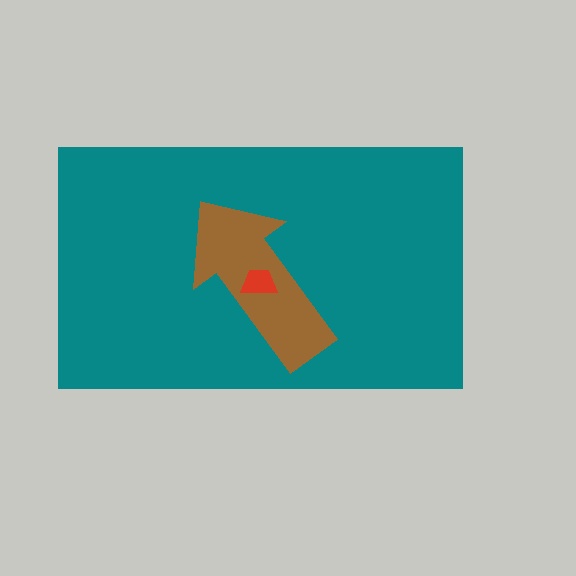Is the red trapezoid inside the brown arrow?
Yes.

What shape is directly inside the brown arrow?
The red trapezoid.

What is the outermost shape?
The teal rectangle.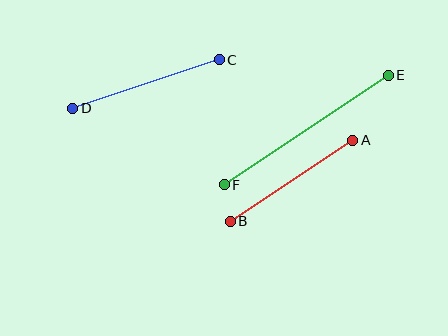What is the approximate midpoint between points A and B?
The midpoint is at approximately (291, 181) pixels.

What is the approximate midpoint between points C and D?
The midpoint is at approximately (146, 84) pixels.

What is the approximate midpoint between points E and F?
The midpoint is at approximately (306, 130) pixels.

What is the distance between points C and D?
The distance is approximately 154 pixels.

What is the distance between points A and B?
The distance is approximately 147 pixels.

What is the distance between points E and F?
The distance is approximately 197 pixels.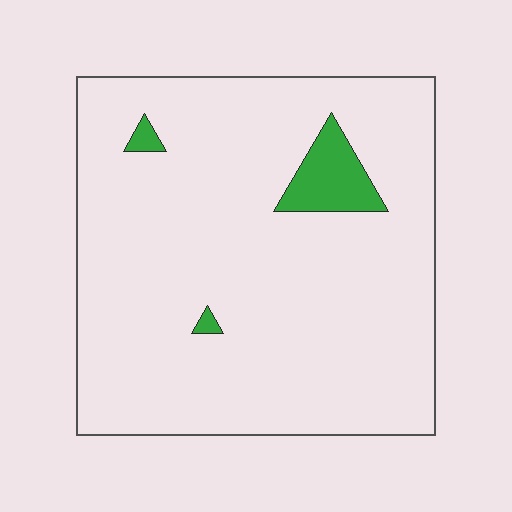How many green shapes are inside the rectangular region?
3.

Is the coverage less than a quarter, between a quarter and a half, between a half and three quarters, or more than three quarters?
Less than a quarter.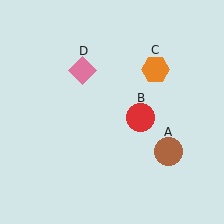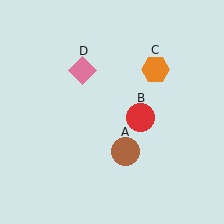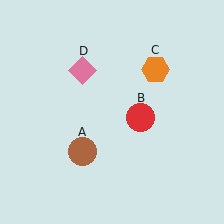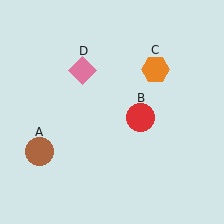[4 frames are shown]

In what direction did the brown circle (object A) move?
The brown circle (object A) moved left.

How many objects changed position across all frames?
1 object changed position: brown circle (object A).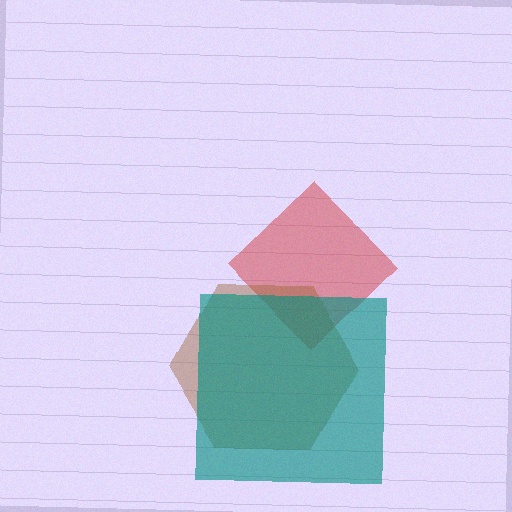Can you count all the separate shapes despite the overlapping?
Yes, there are 3 separate shapes.